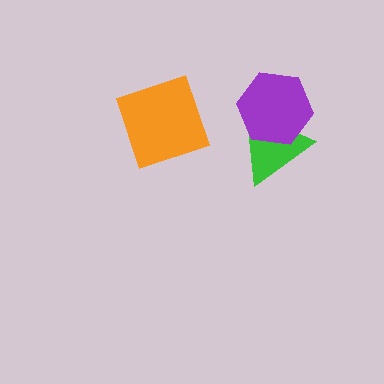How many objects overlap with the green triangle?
1 object overlaps with the green triangle.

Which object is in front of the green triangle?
The purple hexagon is in front of the green triangle.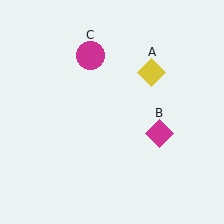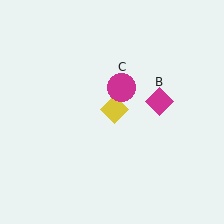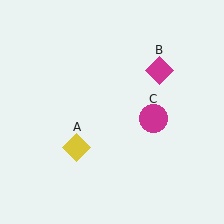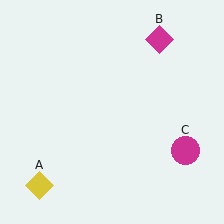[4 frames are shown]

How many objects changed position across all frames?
3 objects changed position: yellow diamond (object A), magenta diamond (object B), magenta circle (object C).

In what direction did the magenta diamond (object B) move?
The magenta diamond (object B) moved up.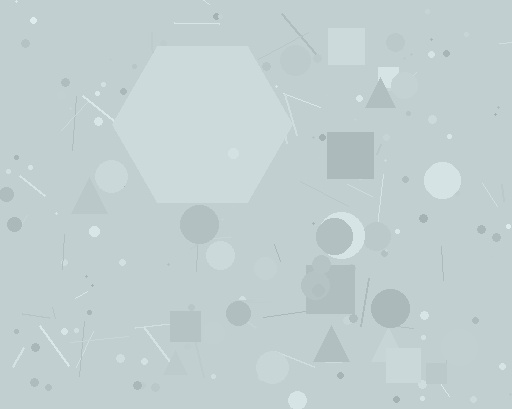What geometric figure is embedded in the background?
A hexagon is embedded in the background.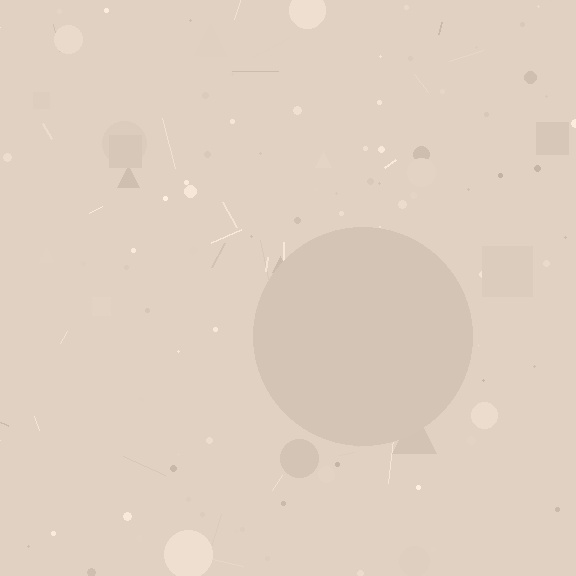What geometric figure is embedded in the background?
A circle is embedded in the background.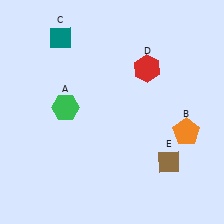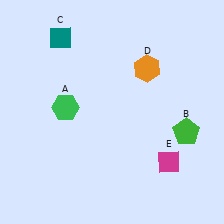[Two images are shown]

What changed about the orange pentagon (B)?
In Image 1, B is orange. In Image 2, it changed to green.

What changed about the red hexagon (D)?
In Image 1, D is red. In Image 2, it changed to orange.